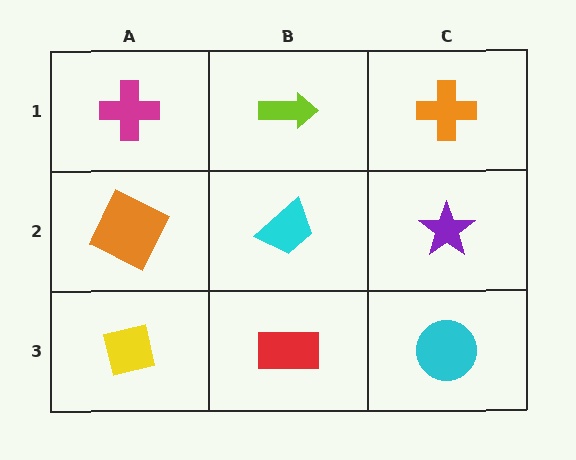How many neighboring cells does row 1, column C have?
2.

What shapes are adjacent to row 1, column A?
An orange square (row 2, column A), a lime arrow (row 1, column B).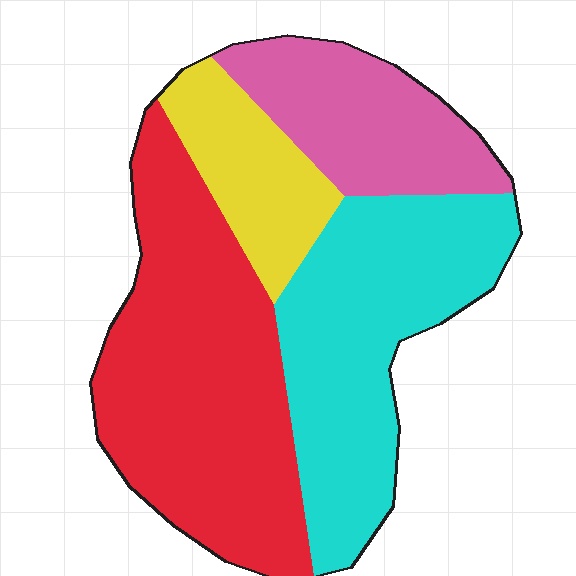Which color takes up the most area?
Red, at roughly 40%.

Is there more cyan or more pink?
Cyan.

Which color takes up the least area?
Yellow, at roughly 15%.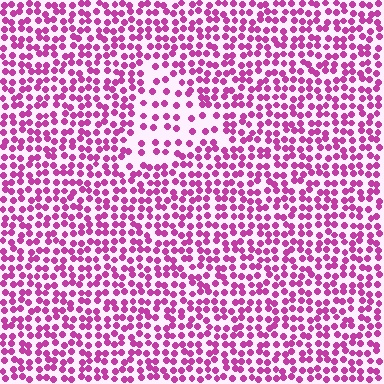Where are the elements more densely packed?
The elements are more densely packed outside the triangle boundary.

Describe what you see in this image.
The image contains small magenta elements arranged at two different densities. A triangle-shaped region is visible where the elements are less densely packed than the surrounding area.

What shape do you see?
I see a triangle.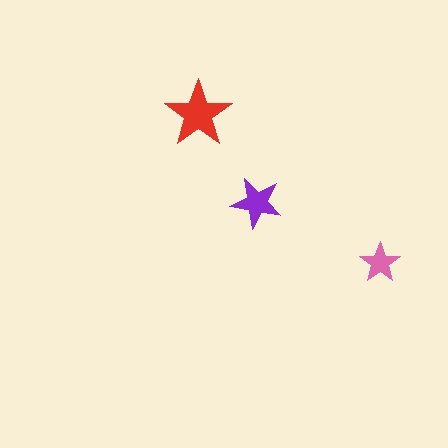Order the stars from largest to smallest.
the red one, the purple one, the pink one.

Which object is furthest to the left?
The red star is leftmost.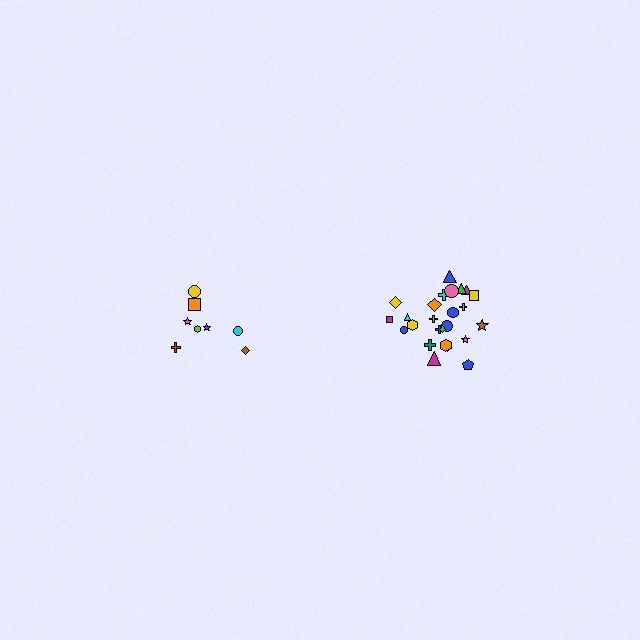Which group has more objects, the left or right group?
The right group.